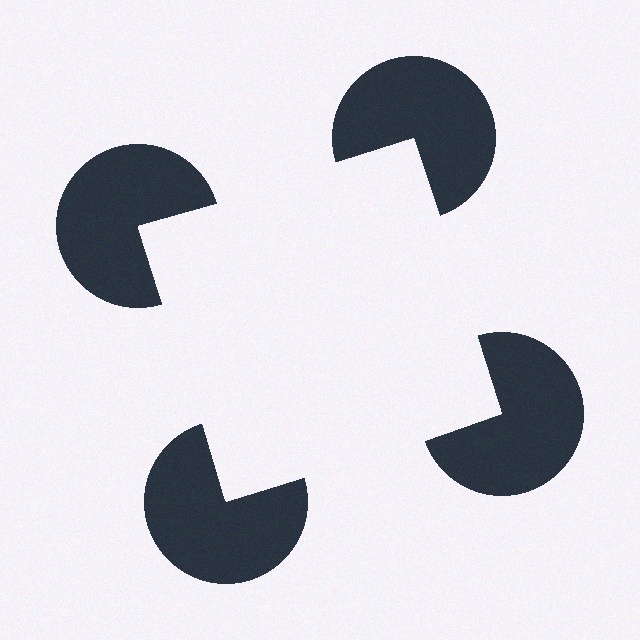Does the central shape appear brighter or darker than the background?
It typically appears slightly brighter than the background, even though no actual brightness change is drawn.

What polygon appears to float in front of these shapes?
An illusory square — its edges are inferred from the aligned wedge cuts in the pac-man discs, not physically drawn.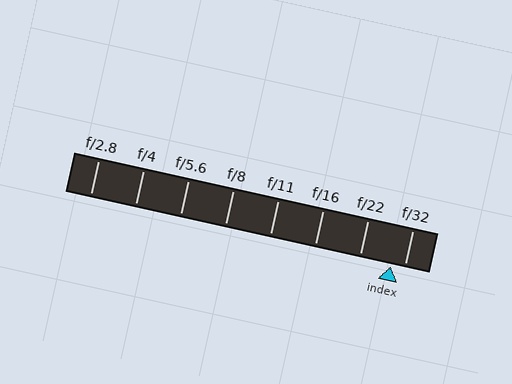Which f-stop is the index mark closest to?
The index mark is closest to f/32.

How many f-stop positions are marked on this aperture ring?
There are 8 f-stop positions marked.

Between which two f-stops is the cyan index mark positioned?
The index mark is between f/22 and f/32.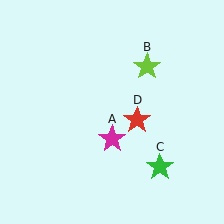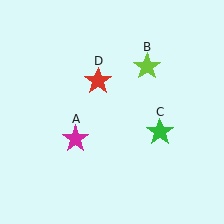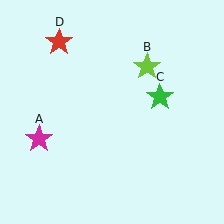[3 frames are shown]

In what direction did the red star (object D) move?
The red star (object D) moved up and to the left.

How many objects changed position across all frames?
3 objects changed position: magenta star (object A), green star (object C), red star (object D).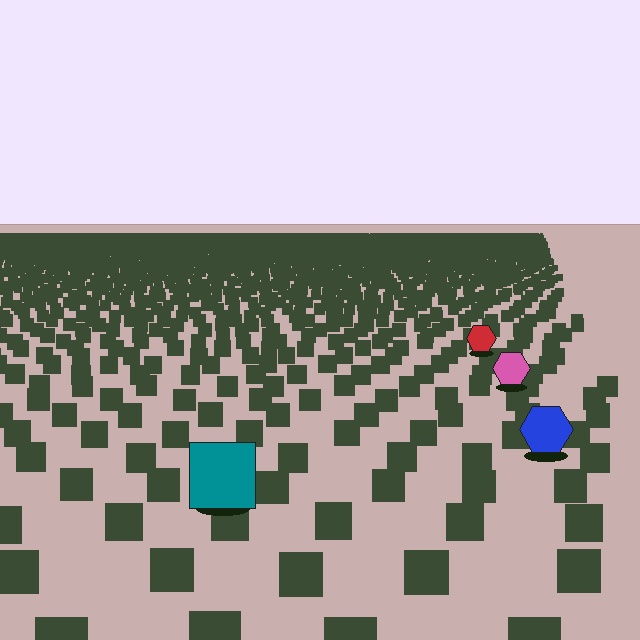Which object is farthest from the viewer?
The red hexagon is farthest from the viewer. It appears smaller and the ground texture around it is denser.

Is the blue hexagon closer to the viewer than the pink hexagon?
Yes. The blue hexagon is closer — you can tell from the texture gradient: the ground texture is coarser near it.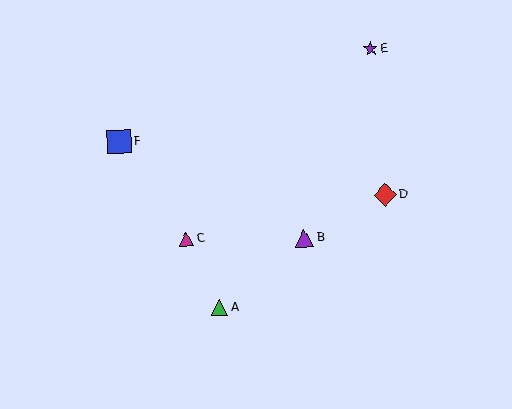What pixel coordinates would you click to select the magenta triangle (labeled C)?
Click at (186, 239) to select the magenta triangle C.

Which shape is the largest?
The blue square (labeled F) is the largest.